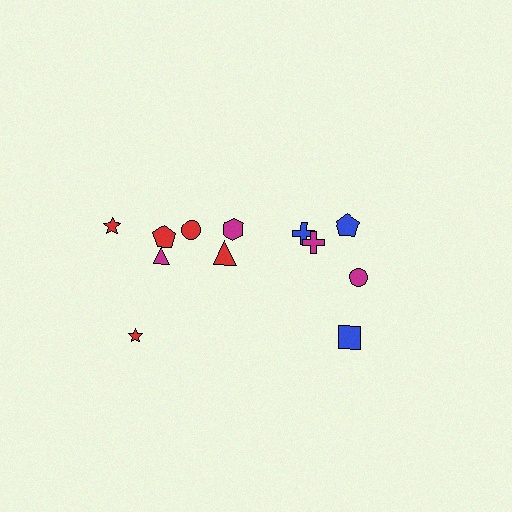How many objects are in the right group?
There are 5 objects.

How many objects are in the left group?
There are 7 objects.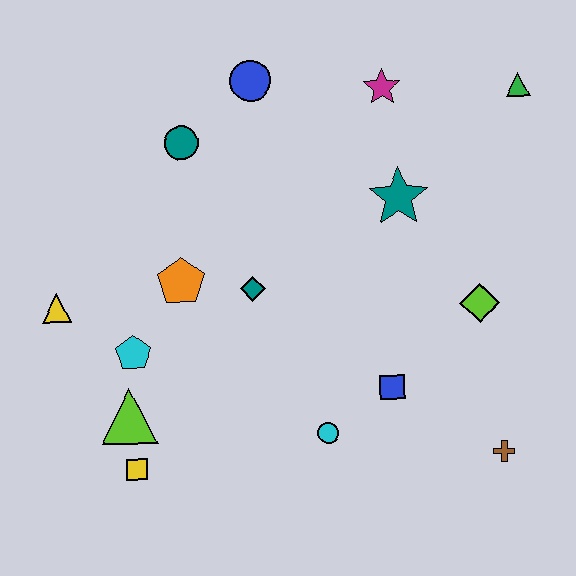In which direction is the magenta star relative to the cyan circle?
The magenta star is above the cyan circle.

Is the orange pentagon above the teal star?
No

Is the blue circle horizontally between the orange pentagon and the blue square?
Yes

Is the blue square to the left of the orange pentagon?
No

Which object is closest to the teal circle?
The blue circle is closest to the teal circle.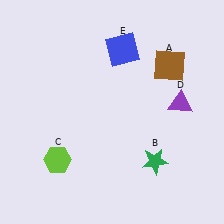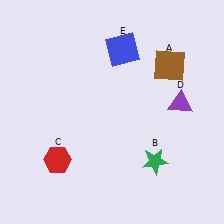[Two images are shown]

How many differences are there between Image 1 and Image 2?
There is 1 difference between the two images.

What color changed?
The hexagon (C) changed from lime in Image 1 to red in Image 2.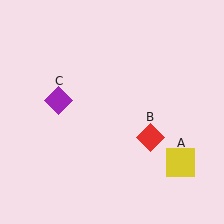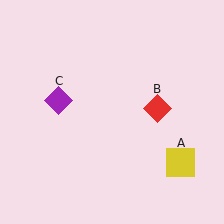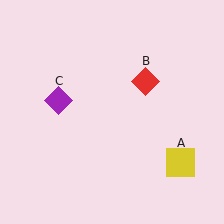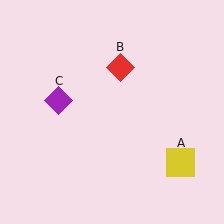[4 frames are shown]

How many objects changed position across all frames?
1 object changed position: red diamond (object B).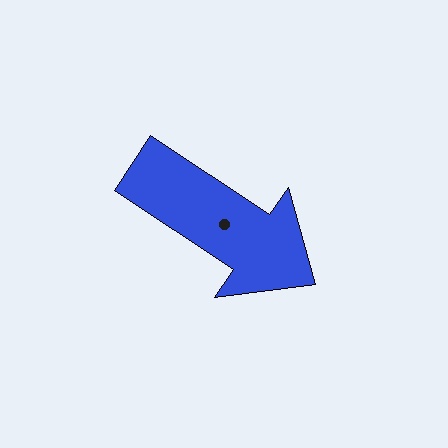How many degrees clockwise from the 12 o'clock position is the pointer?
Approximately 124 degrees.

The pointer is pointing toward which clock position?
Roughly 4 o'clock.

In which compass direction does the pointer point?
Southeast.